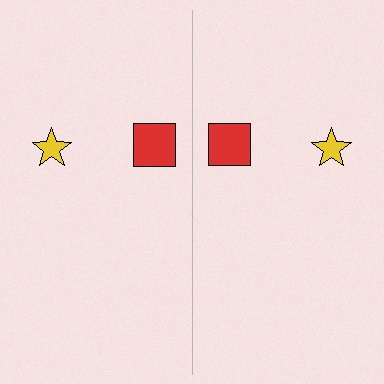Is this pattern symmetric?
Yes, this pattern has bilateral (reflection) symmetry.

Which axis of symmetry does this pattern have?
The pattern has a vertical axis of symmetry running through the center of the image.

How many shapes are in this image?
There are 4 shapes in this image.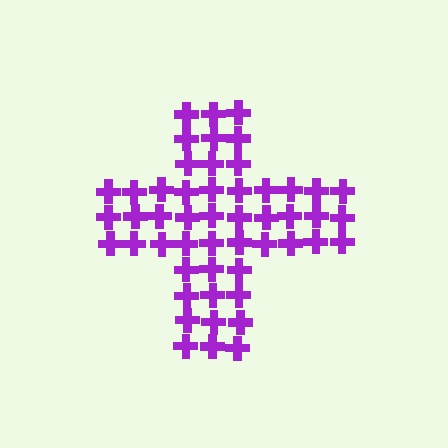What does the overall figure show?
The overall figure shows a cross.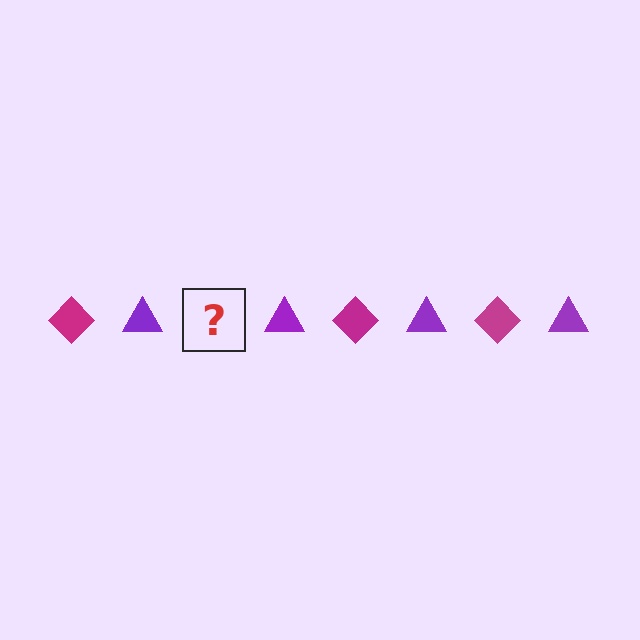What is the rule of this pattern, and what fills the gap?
The rule is that the pattern alternates between magenta diamond and purple triangle. The gap should be filled with a magenta diamond.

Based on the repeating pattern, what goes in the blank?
The blank should be a magenta diamond.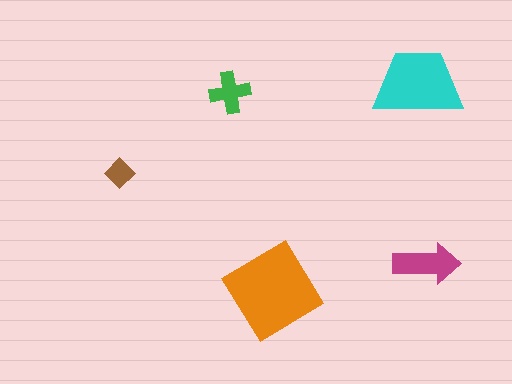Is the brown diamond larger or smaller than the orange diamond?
Smaller.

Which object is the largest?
The orange diamond.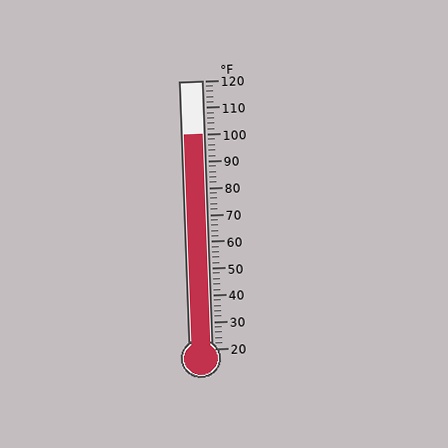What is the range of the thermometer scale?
The thermometer scale ranges from 20°F to 120°F.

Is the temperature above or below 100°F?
The temperature is at 100°F.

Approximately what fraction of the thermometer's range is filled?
The thermometer is filled to approximately 80% of its range.